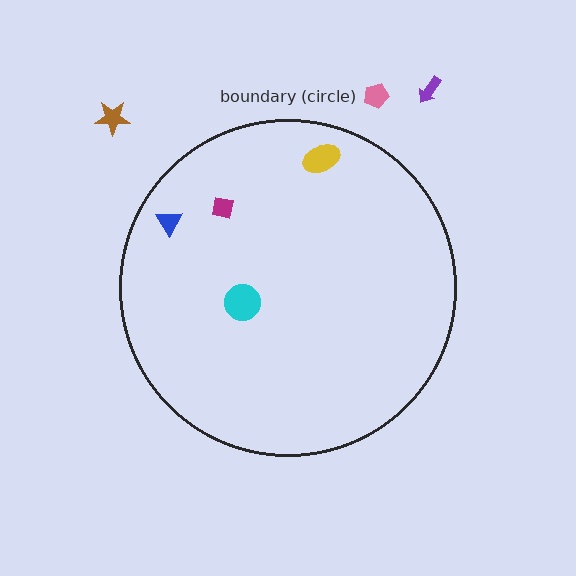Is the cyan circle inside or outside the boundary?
Inside.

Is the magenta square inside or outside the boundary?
Inside.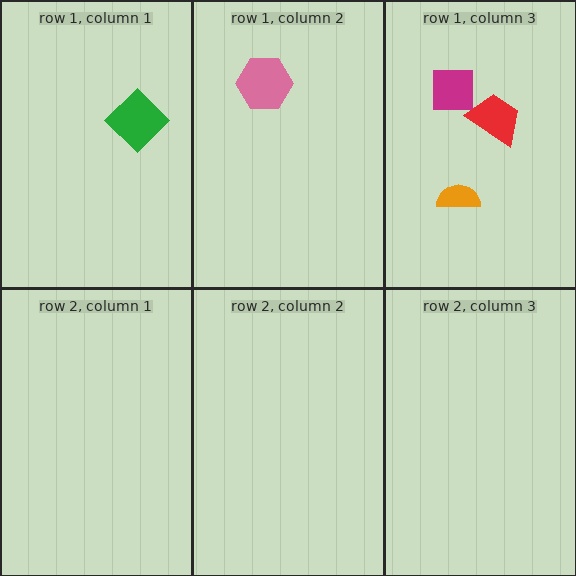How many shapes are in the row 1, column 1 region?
1.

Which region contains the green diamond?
The row 1, column 1 region.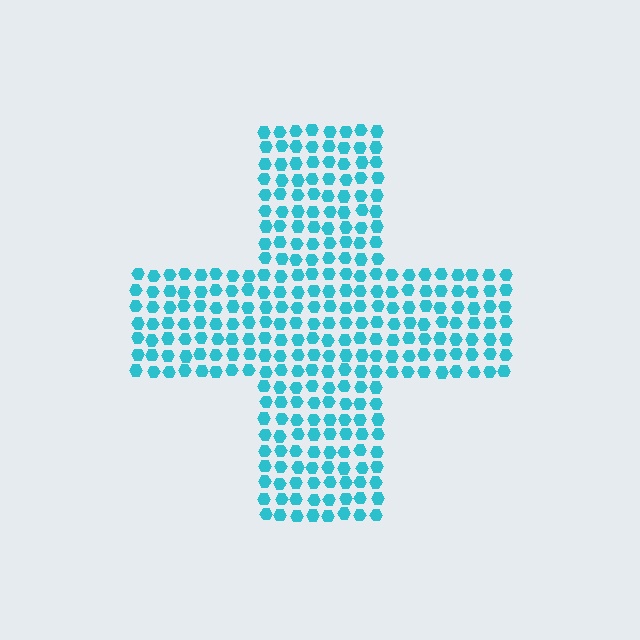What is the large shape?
The large shape is a cross.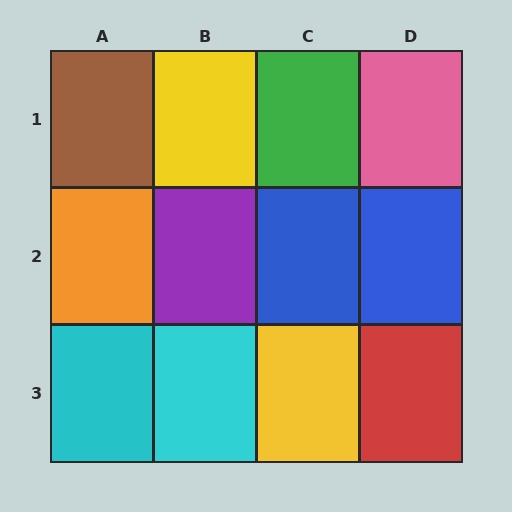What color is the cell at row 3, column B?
Cyan.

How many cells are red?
1 cell is red.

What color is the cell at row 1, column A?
Brown.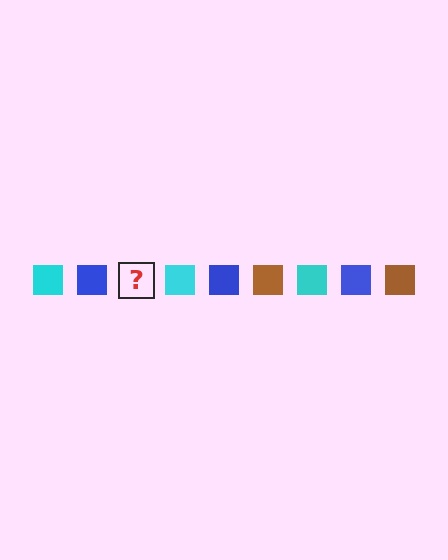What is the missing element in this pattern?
The missing element is a brown square.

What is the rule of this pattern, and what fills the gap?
The rule is that the pattern cycles through cyan, blue, brown squares. The gap should be filled with a brown square.